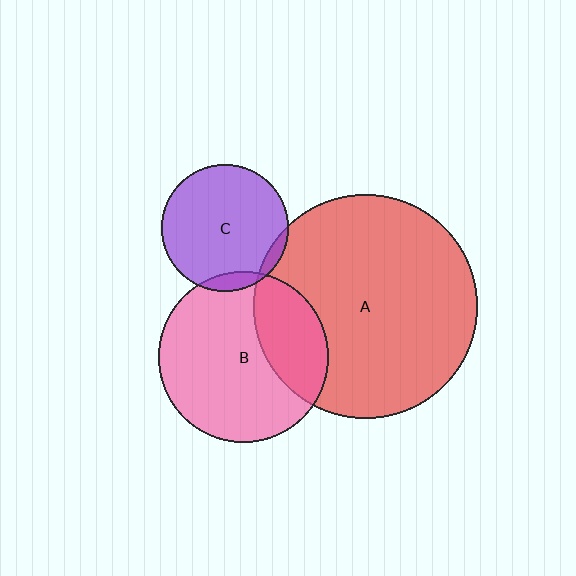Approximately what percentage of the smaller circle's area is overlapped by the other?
Approximately 30%.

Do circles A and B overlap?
Yes.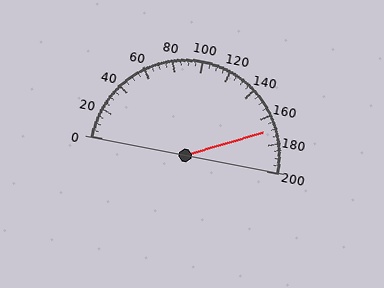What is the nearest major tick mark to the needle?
The nearest major tick mark is 160.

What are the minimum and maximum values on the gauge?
The gauge ranges from 0 to 200.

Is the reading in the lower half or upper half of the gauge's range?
The reading is in the upper half of the range (0 to 200).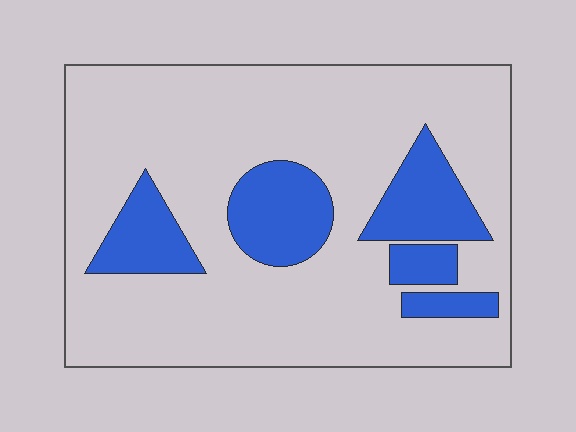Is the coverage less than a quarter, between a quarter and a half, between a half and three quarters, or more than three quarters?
Less than a quarter.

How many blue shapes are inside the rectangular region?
5.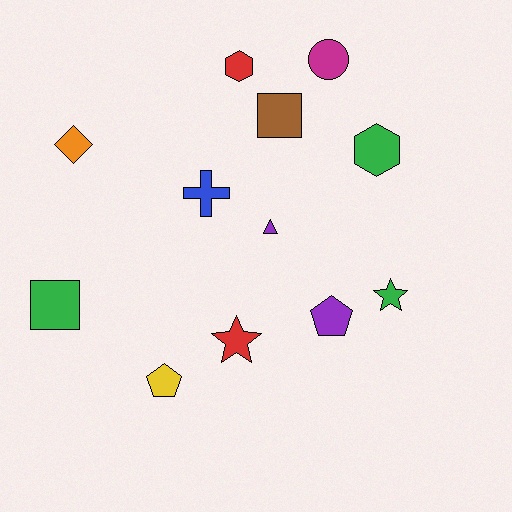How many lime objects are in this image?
There are no lime objects.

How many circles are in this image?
There is 1 circle.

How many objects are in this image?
There are 12 objects.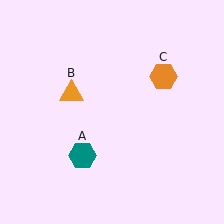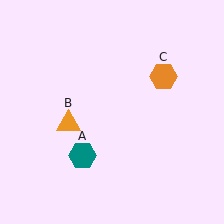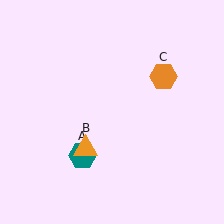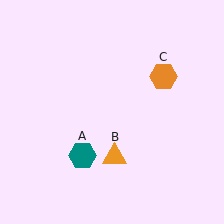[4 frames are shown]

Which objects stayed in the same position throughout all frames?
Teal hexagon (object A) and orange hexagon (object C) remained stationary.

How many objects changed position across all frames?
1 object changed position: orange triangle (object B).